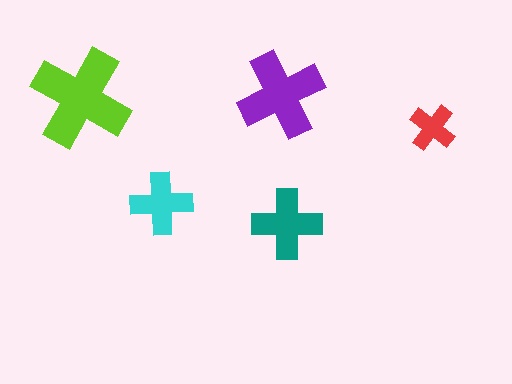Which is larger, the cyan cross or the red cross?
The cyan one.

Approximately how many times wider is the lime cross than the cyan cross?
About 1.5 times wider.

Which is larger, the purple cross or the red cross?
The purple one.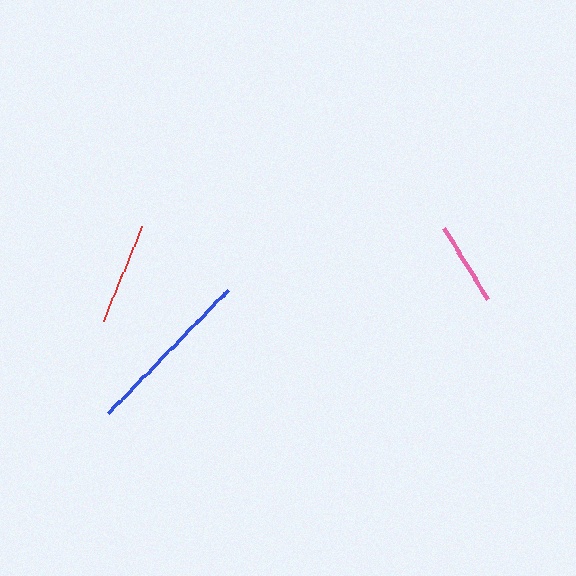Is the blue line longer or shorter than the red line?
The blue line is longer than the red line.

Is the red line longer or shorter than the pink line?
The red line is longer than the pink line.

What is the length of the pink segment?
The pink segment is approximately 83 pixels long.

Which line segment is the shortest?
The pink line is the shortest at approximately 83 pixels.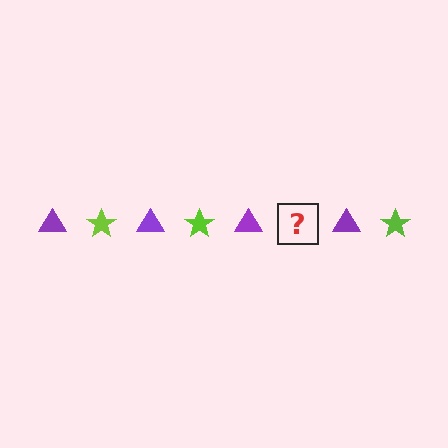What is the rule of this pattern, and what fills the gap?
The rule is that the pattern alternates between purple triangle and lime star. The gap should be filled with a lime star.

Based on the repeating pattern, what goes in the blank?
The blank should be a lime star.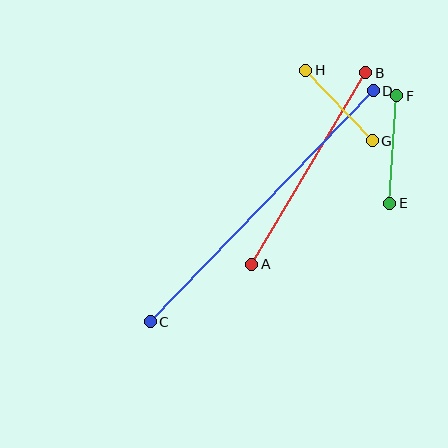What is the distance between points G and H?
The distance is approximately 97 pixels.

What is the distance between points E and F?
The distance is approximately 108 pixels.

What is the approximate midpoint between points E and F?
The midpoint is at approximately (393, 150) pixels.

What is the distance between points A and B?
The distance is approximately 223 pixels.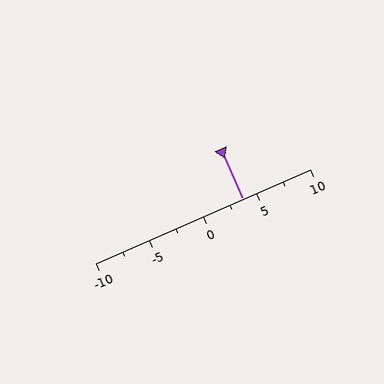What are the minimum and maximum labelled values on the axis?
The axis runs from -10 to 10.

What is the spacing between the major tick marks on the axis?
The major ticks are spaced 5 apart.